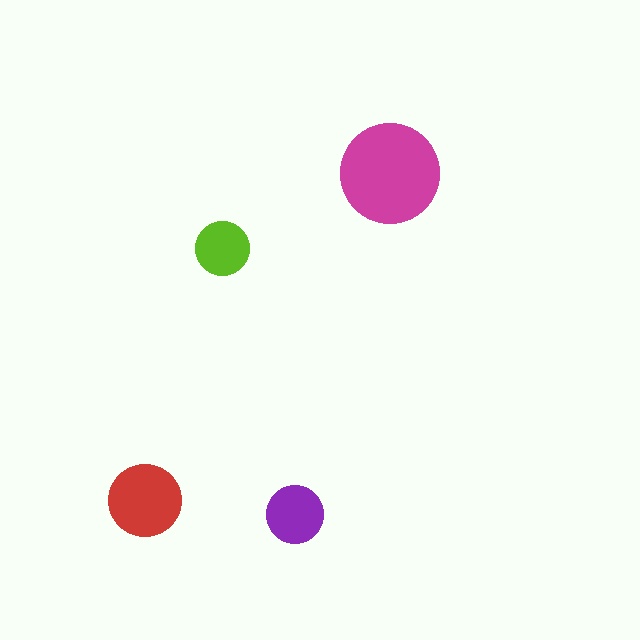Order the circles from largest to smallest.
the magenta one, the red one, the purple one, the lime one.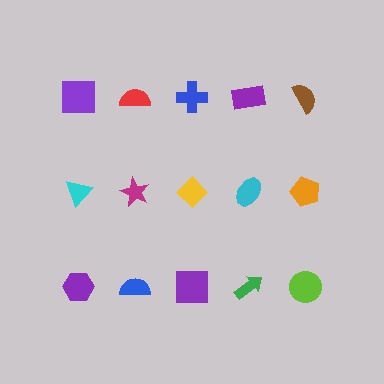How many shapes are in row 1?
5 shapes.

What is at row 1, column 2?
A red semicircle.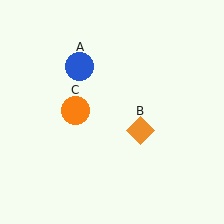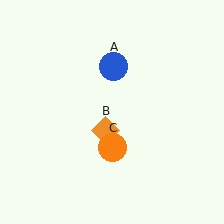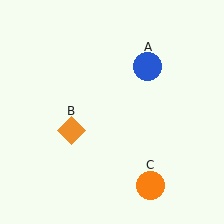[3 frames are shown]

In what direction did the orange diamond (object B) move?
The orange diamond (object B) moved left.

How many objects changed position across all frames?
3 objects changed position: blue circle (object A), orange diamond (object B), orange circle (object C).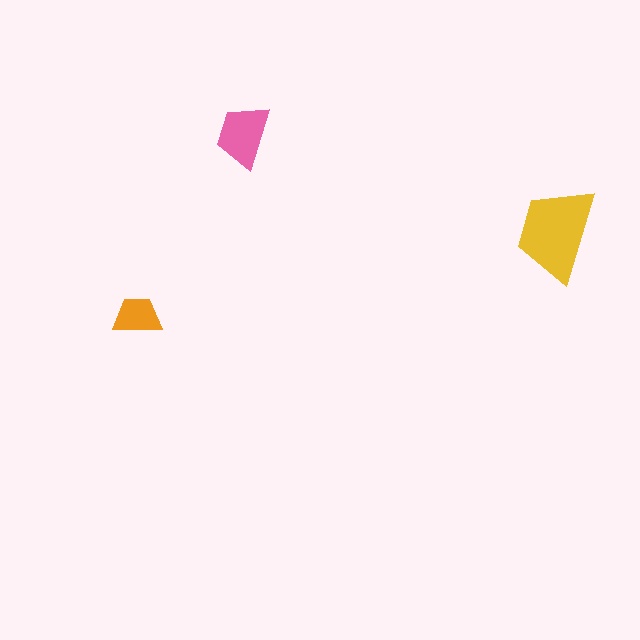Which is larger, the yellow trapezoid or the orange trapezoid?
The yellow one.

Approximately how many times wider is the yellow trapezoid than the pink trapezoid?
About 1.5 times wider.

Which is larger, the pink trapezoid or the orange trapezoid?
The pink one.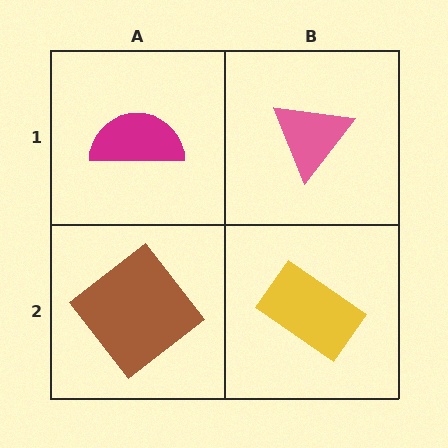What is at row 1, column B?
A pink triangle.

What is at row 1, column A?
A magenta semicircle.